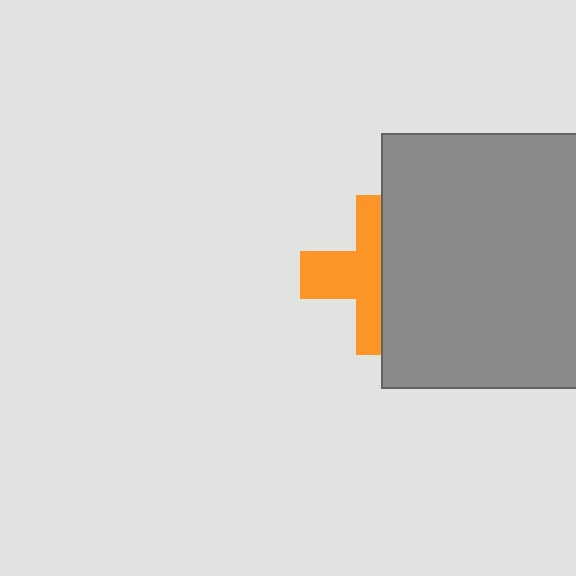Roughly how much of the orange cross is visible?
About half of it is visible (roughly 52%).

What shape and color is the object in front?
The object in front is a gray square.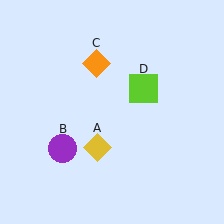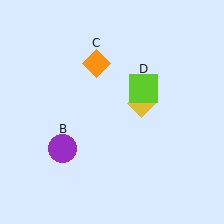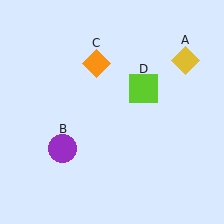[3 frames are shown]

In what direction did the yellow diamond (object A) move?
The yellow diamond (object A) moved up and to the right.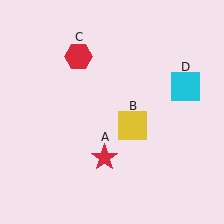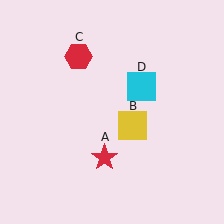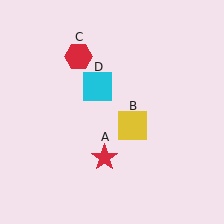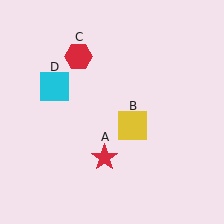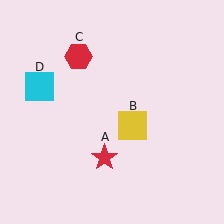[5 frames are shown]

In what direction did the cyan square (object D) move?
The cyan square (object D) moved left.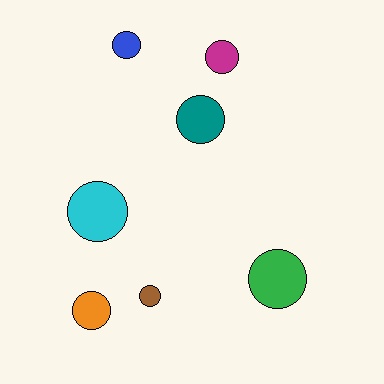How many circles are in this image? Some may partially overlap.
There are 7 circles.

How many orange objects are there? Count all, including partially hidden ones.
There is 1 orange object.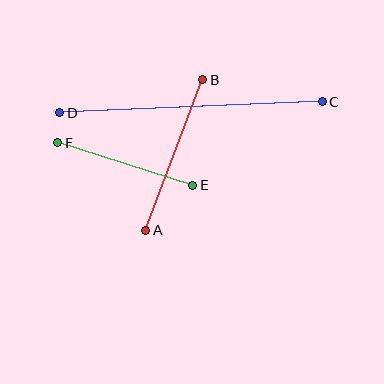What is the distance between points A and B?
The distance is approximately 161 pixels.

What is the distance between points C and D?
The distance is approximately 263 pixels.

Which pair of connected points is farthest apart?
Points C and D are farthest apart.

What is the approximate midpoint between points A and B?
The midpoint is at approximately (174, 155) pixels.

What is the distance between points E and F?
The distance is approximately 141 pixels.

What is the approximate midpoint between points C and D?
The midpoint is at approximately (191, 107) pixels.